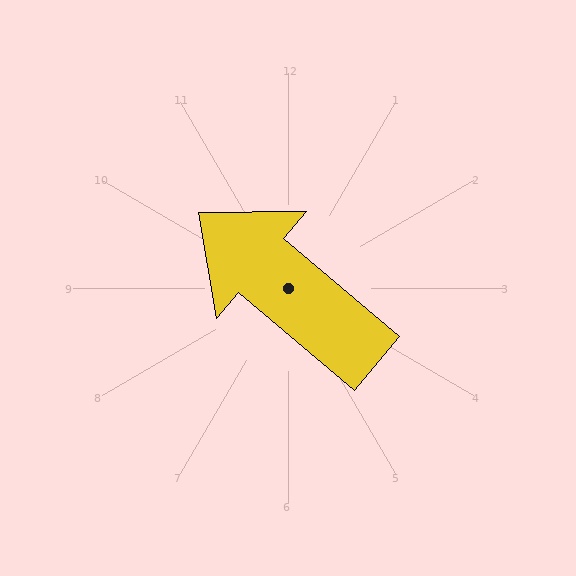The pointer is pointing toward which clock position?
Roughly 10 o'clock.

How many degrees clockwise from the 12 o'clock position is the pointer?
Approximately 310 degrees.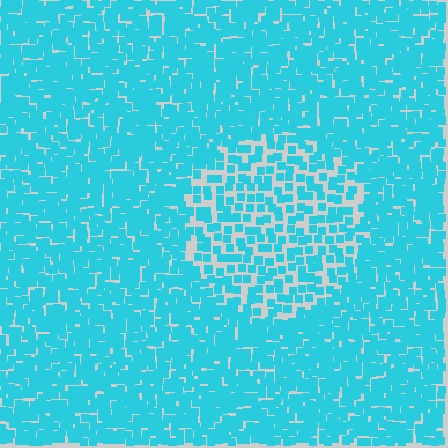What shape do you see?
I see a circle.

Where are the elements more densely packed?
The elements are more densely packed outside the circle boundary.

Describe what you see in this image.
The image contains small cyan elements arranged at two different densities. A circle-shaped region is visible where the elements are less densely packed than the surrounding area.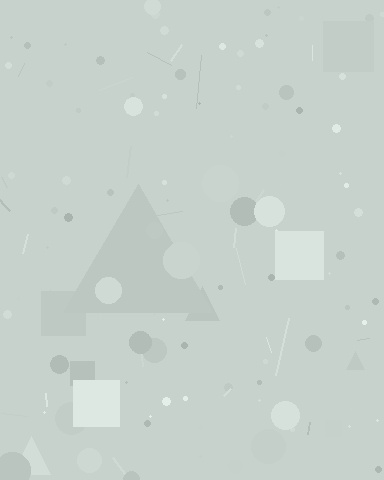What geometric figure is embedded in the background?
A triangle is embedded in the background.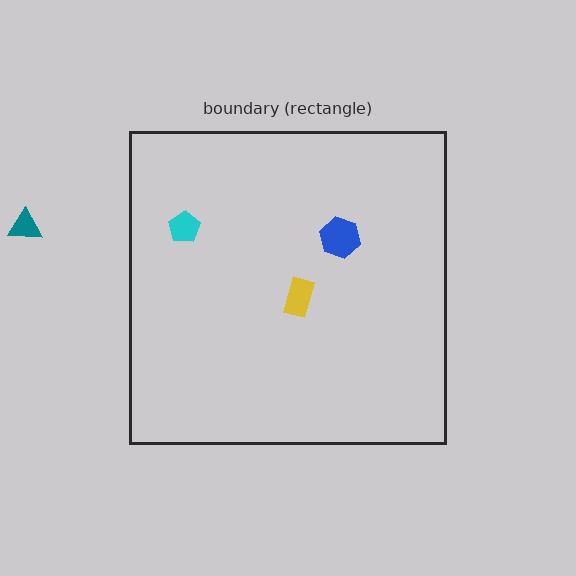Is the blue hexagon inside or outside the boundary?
Inside.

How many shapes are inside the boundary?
3 inside, 1 outside.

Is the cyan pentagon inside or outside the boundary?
Inside.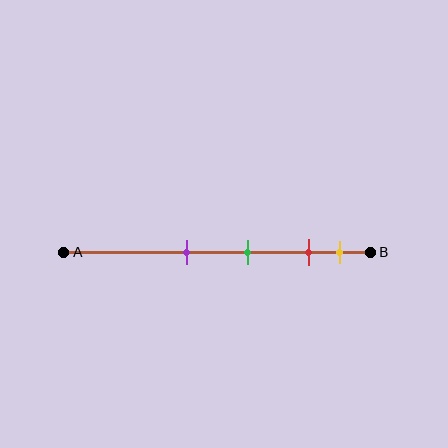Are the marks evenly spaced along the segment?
No, the marks are not evenly spaced.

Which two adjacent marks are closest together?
The red and yellow marks are the closest adjacent pair.